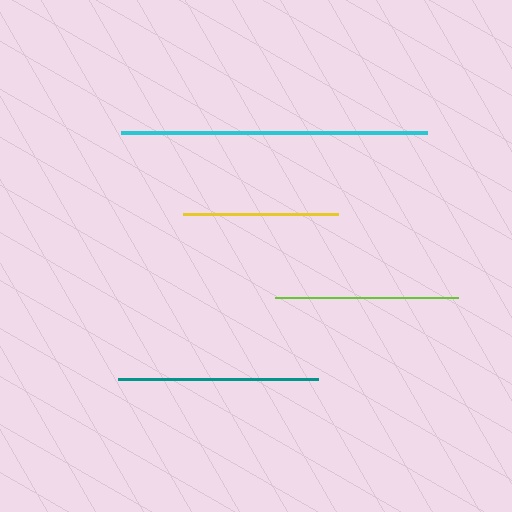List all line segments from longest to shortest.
From longest to shortest: cyan, teal, lime, yellow.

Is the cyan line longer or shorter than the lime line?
The cyan line is longer than the lime line.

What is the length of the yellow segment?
The yellow segment is approximately 156 pixels long.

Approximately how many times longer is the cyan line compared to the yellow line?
The cyan line is approximately 2.0 times the length of the yellow line.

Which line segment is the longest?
The cyan line is the longest at approximately 305 pixels.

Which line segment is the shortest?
The yellow line is the shortest at approximately 156 pixels.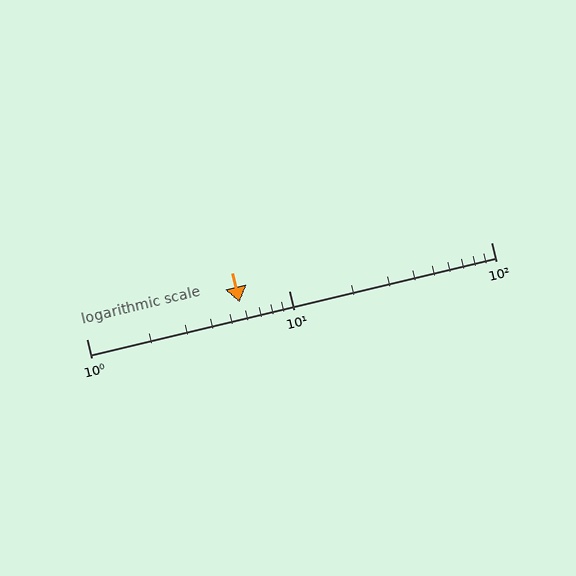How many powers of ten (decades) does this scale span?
The scale spans 2 decades, from 1 to 100.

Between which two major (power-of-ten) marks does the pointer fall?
The pointer is between 1 and 10.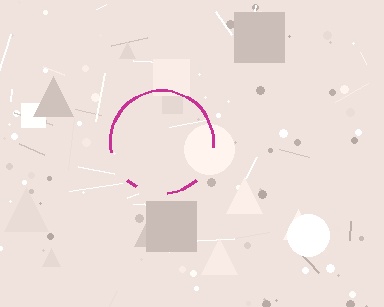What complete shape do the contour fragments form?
The contour fragments form a circle.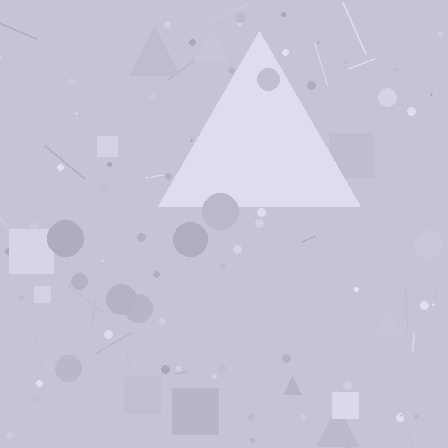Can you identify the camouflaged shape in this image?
The camouflaged shape is a triangle.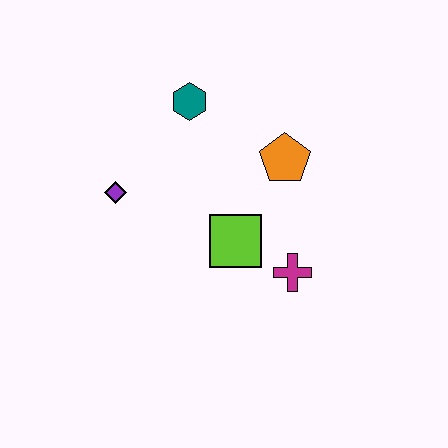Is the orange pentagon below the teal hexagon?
Yes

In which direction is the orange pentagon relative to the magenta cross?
The orange pentagon is above the magenta cross.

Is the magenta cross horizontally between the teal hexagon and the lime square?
No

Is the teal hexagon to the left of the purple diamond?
No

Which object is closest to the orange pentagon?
The lime square is closest to the orange pentagon.